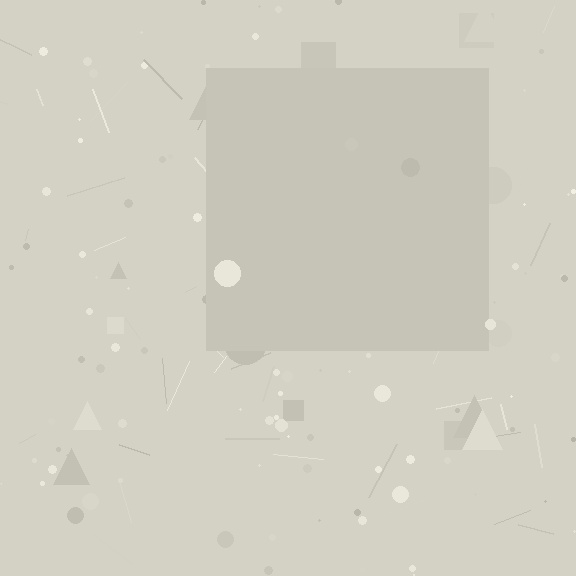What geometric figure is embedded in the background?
A square is embedded in the background.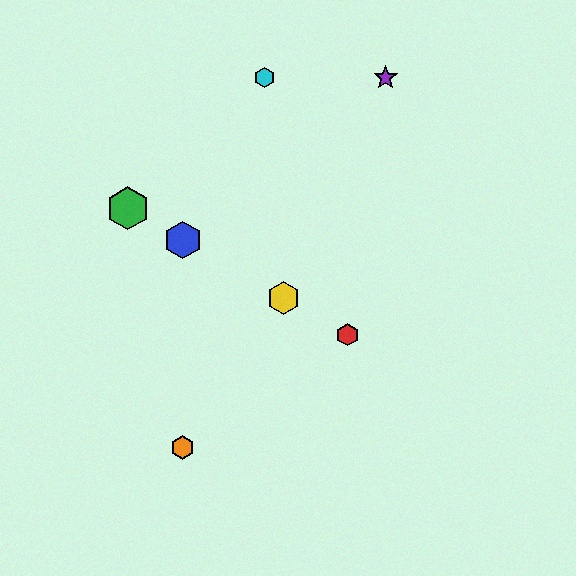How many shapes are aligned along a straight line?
4 shapes (the red hexagon, the blue hexagon, the green hexagon, the yellow hexagon) are aligned along a straight line.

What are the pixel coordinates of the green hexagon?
The green hexagon is at (128, 208).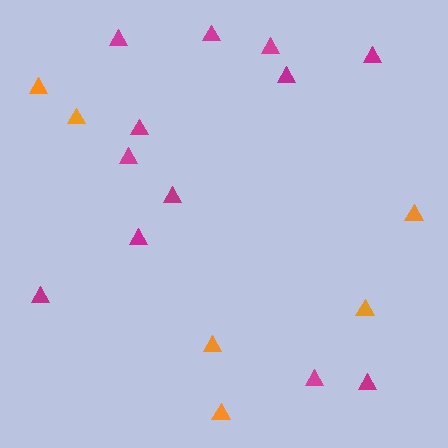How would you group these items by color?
There are 2 groups: one group of magenta triangles (12) and one group of orange triangles (6).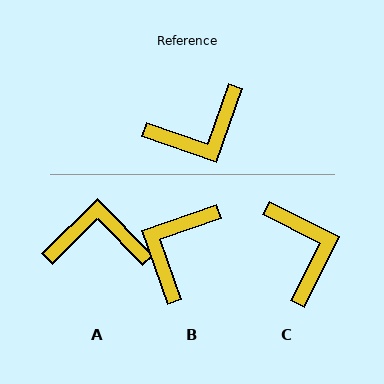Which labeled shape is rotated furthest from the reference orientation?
A, about 154 degrees away.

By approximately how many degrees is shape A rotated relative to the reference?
Approximately 154 degrees counter-clockwise.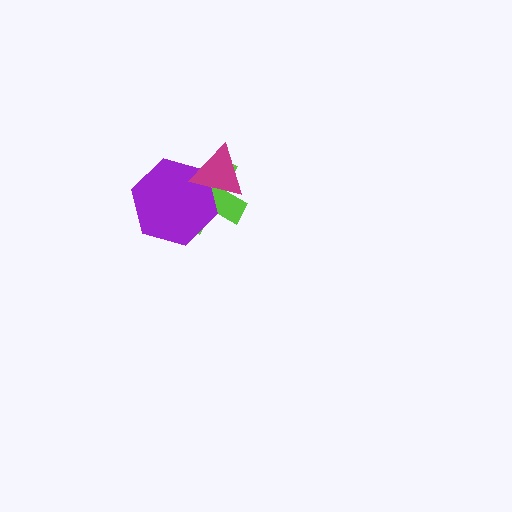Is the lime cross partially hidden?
Yes, it is partially covered by another shape.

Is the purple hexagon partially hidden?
Yes, it is partially covered by another shape.